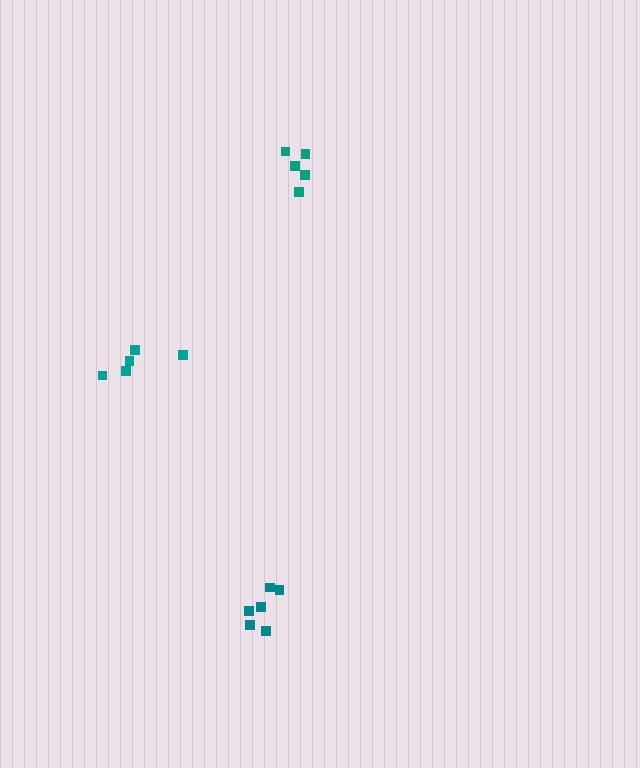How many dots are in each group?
Group 1: 5 dots, Group 2: 6 dots, Group 3: 5 dots (16 total).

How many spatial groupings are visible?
There are 3 spatial groupings.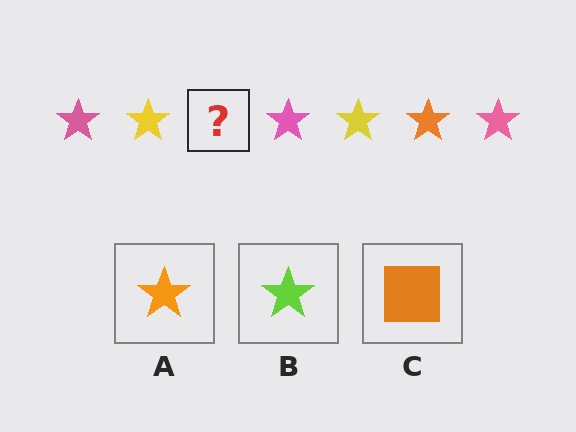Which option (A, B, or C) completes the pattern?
A.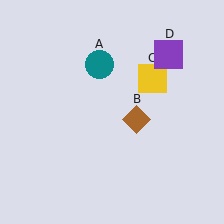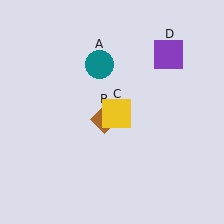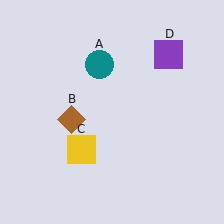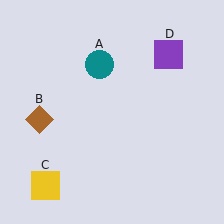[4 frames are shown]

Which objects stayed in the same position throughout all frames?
Teal circle (object A) and purple square (object D) remained stationary.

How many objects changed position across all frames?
2 objects changed position: brown diamond (object B), yellow square (object C).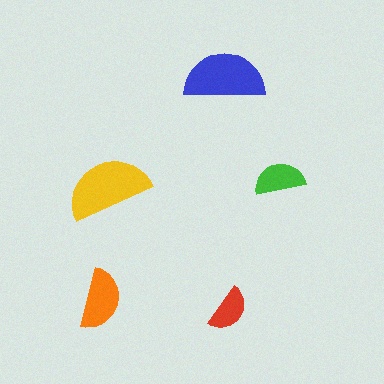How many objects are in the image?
There are 5 objects in the image.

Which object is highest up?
The blue semicircle is topmost.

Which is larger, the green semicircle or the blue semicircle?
The blue one.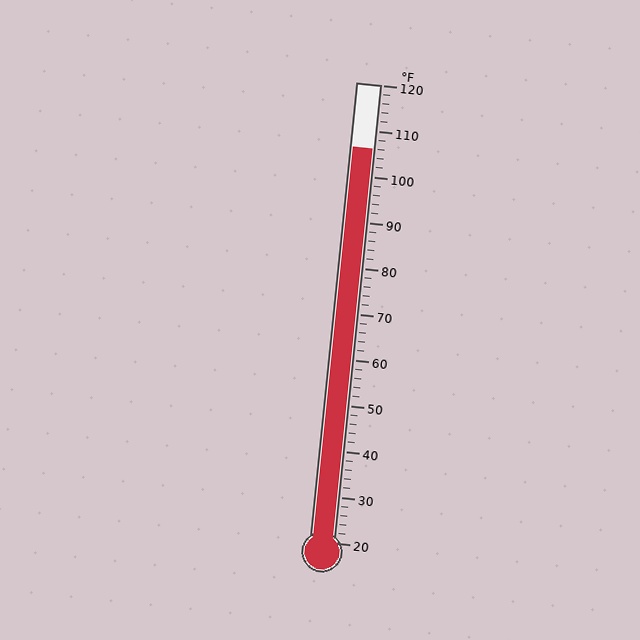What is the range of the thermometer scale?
The thermometer scale ranges from 20°F to 120°F.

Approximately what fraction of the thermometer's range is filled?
The thermometer is filled to approximately 85% of its range.